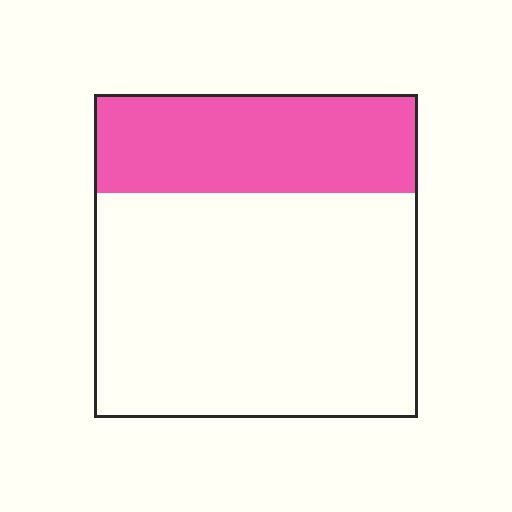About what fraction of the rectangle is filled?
About one third (1/3).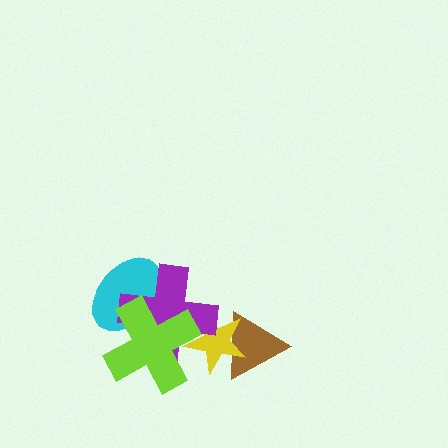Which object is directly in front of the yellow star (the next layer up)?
The purple cross is directly in front of the yellow star.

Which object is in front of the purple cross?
The lime cross is in front of the purple cross.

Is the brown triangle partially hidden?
Yes, it is partially covered by another shape.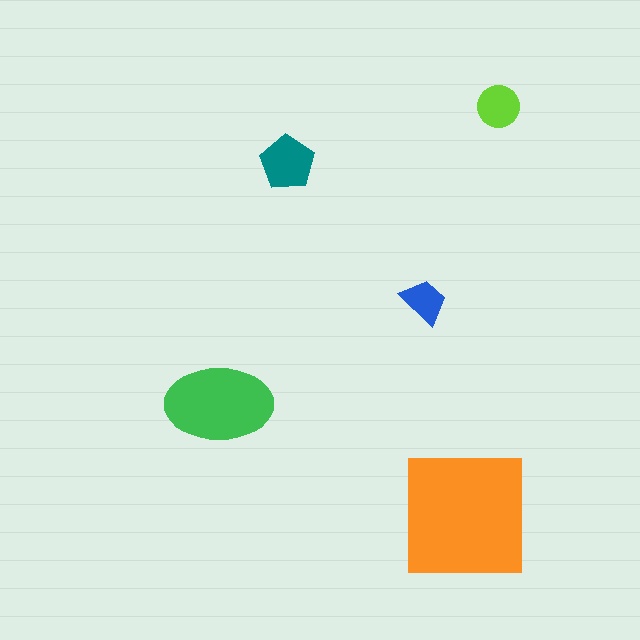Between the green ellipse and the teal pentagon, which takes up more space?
The green ellipse.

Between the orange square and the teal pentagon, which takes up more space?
The orange square.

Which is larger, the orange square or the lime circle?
The orange square.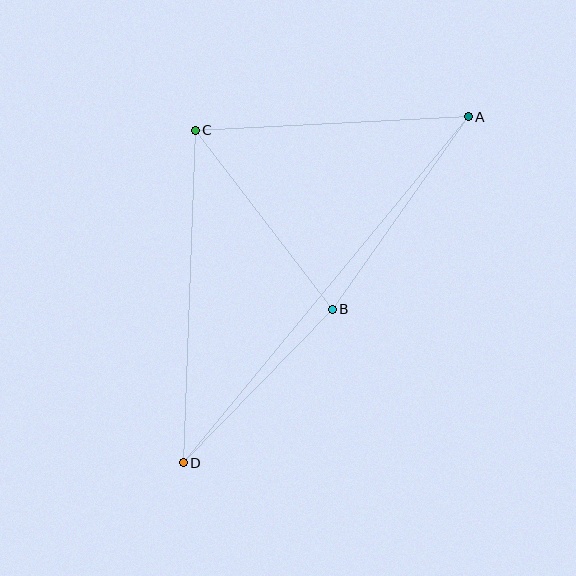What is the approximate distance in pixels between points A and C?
The distance between A and C is approximately 274 pixels.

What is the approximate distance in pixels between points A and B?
The distance between A and B is approximately 236 pixels.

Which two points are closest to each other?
Points B and D are closest to each other.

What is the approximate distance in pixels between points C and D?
The distance between C and D is approximately 333 pixels.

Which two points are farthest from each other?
Points A and D are farthest from each other.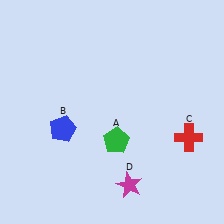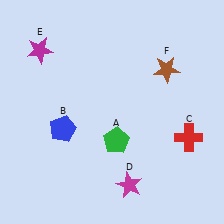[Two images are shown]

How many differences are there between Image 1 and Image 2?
There are 2 differences between the two images.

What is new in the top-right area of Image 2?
A brown star (F) was added in the top-right area of Image 2.